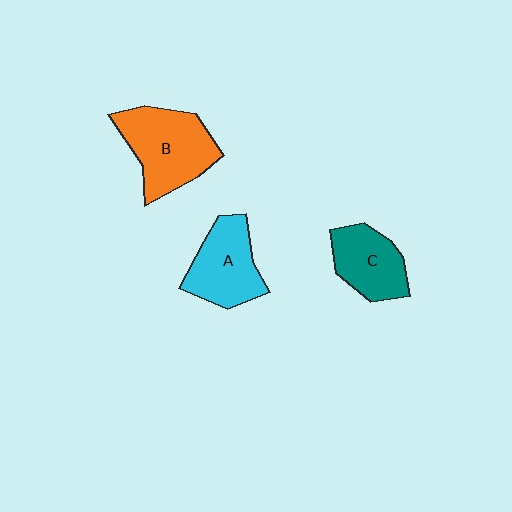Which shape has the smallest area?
Shape C (teal).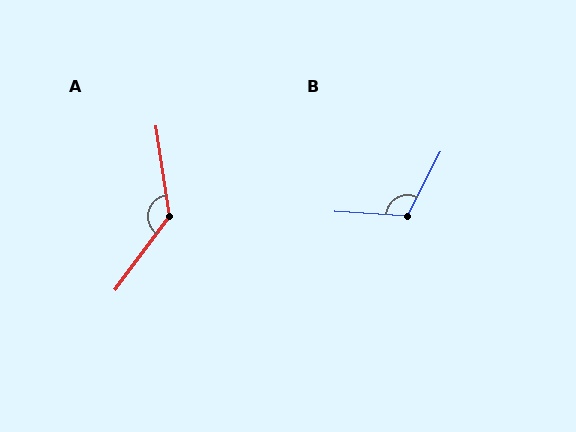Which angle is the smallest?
B, at approximately 114 degrees.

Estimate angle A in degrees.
Approximately 135 degrees.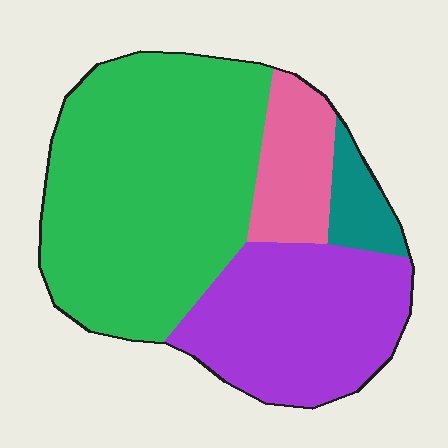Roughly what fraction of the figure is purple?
Purple covers around 30% of the figure.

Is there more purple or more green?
Green.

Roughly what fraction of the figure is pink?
Pink takes up less than a sixth of the figure.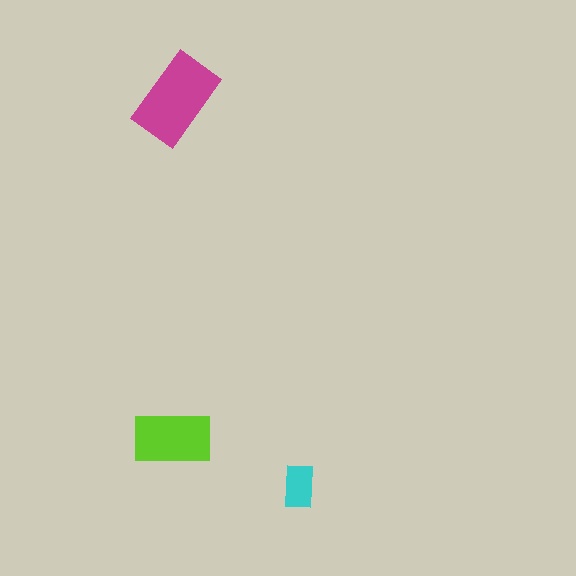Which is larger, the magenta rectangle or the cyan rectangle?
The magenta one.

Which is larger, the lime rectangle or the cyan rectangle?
The lime one.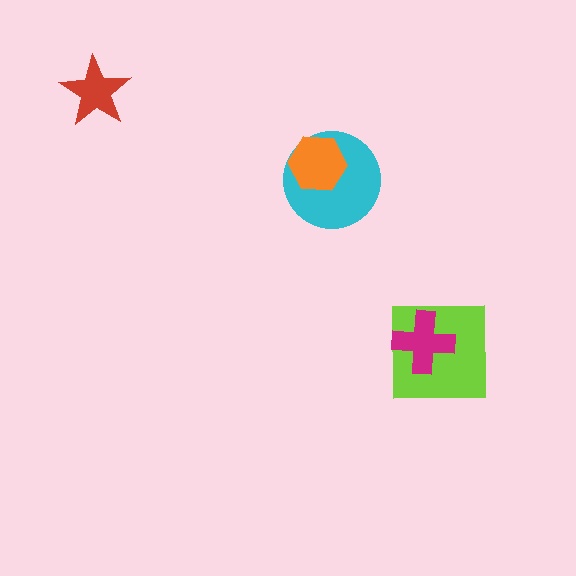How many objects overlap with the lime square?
1 object overlaps with the lime square.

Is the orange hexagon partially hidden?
No, no other shape covers it.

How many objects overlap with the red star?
0 objects overlap with the red star.